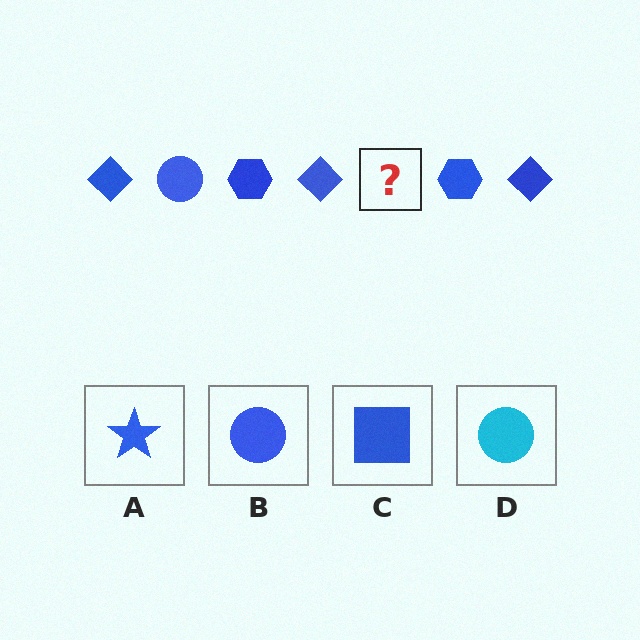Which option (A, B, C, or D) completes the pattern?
B.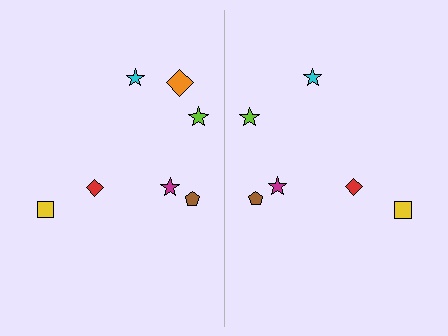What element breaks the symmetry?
A orange diamond is missing from the right side.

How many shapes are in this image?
There are 13 shapes in this image.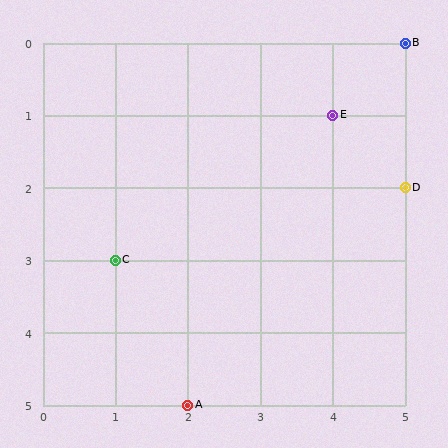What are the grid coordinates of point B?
Point B is at grid coordinates (5, 0).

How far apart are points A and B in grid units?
Points A and B are 3 columns and 5 rows apart (about 5.8 grid units diagonally).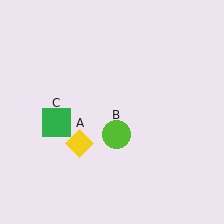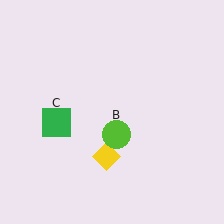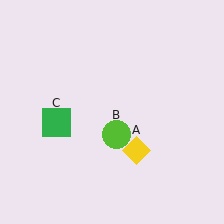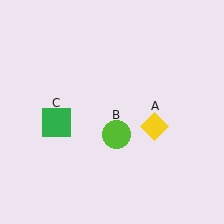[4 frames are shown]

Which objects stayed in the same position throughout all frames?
Lime circle (object B) and green square (object C) remained stationary.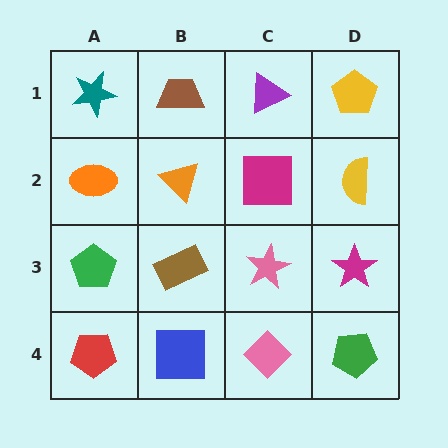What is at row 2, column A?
An orange ellipse.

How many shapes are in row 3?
4 shapes.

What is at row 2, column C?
A magenta square.